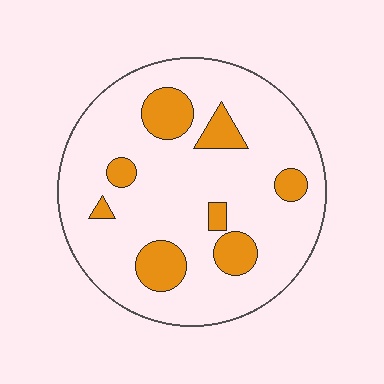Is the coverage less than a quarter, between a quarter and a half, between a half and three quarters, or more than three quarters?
Less than a quarter.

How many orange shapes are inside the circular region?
8.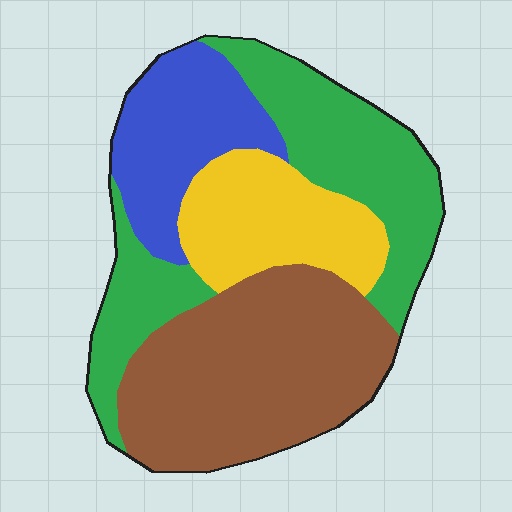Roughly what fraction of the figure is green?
Green takes up between a quarter and a half of the figure.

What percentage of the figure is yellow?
Yellow covers around 20% of the figure.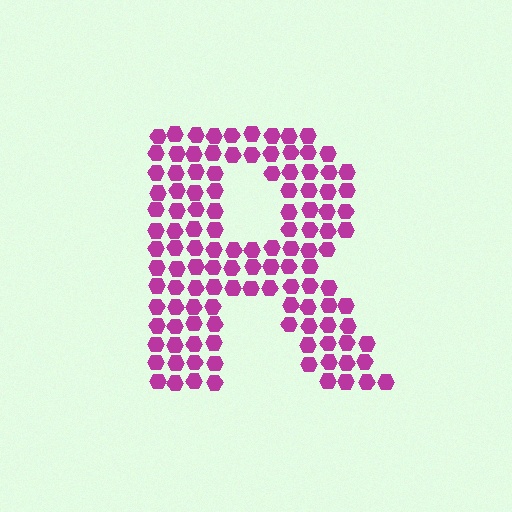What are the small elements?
The small elements are hexagons.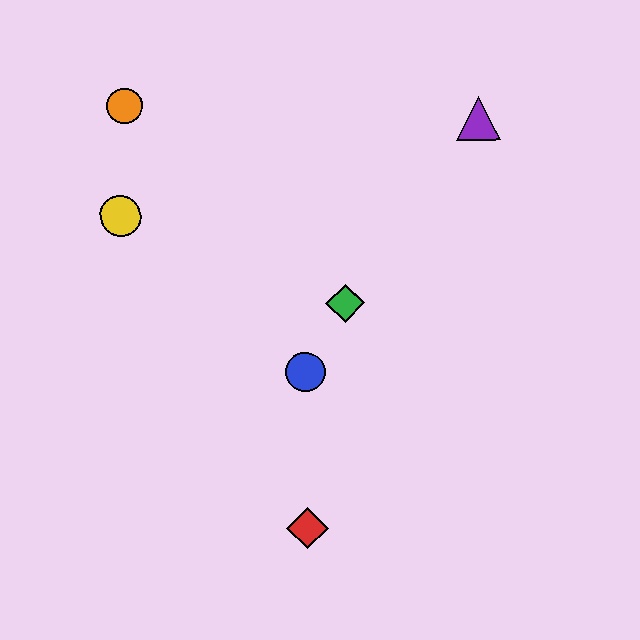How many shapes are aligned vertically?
2 shapes (the red diamond, the blue circle) are aligned vertically.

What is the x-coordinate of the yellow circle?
The yellow circle is at x≈121.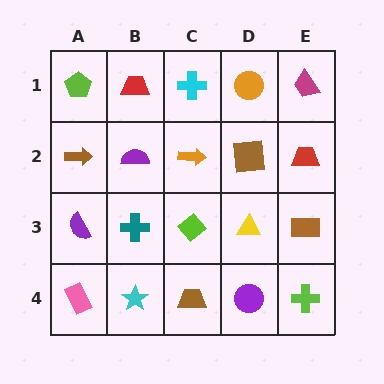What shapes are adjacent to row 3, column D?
A brown square (row 2, column D), a purple circle (row 4, column D), a lime diamond (row 3, column C), a brown rectangle (row 3, column E).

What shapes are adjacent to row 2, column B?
A red trapezoid (row 1, column B), a teal cross (row 3, column B), a brown arrow (row 2, column A), an orange arrow (row 2, column C).